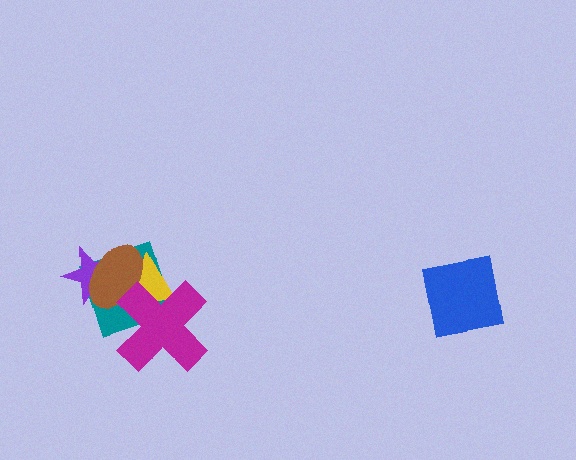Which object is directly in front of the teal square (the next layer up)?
The yellow triangle is directly in front of the teal square.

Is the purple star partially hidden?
Yes, it is partially covered by another shape.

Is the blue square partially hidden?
No, no other shape covers it.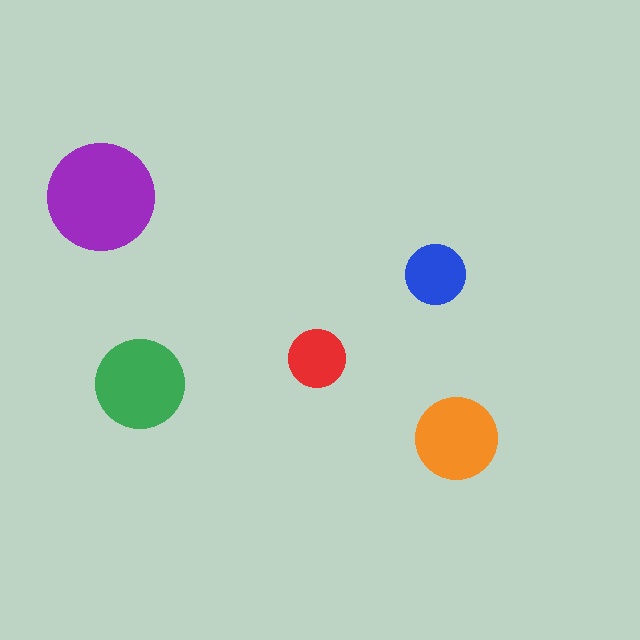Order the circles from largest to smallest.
the purple one, the green one, the orange one, the blue one, the red one.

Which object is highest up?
The purple circle is topmost.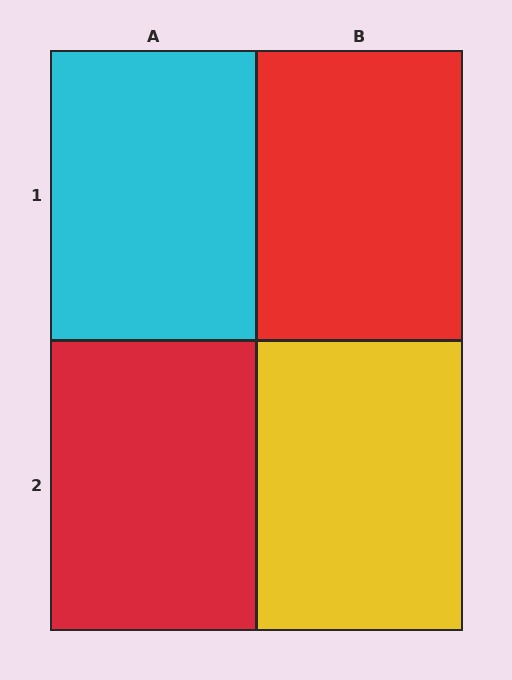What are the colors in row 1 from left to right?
Cyan, red.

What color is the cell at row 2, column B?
Yellow.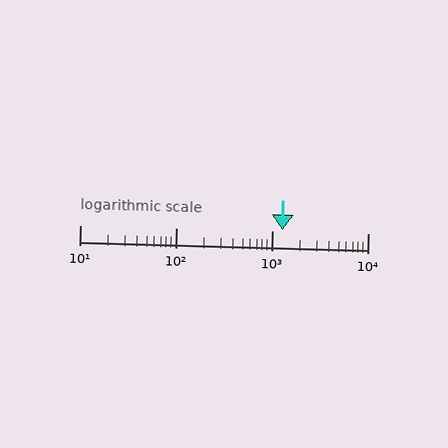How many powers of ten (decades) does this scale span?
The scale spans 3 decades, from 10 to 10000.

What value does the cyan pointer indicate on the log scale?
The pointer indicates approximately 1300.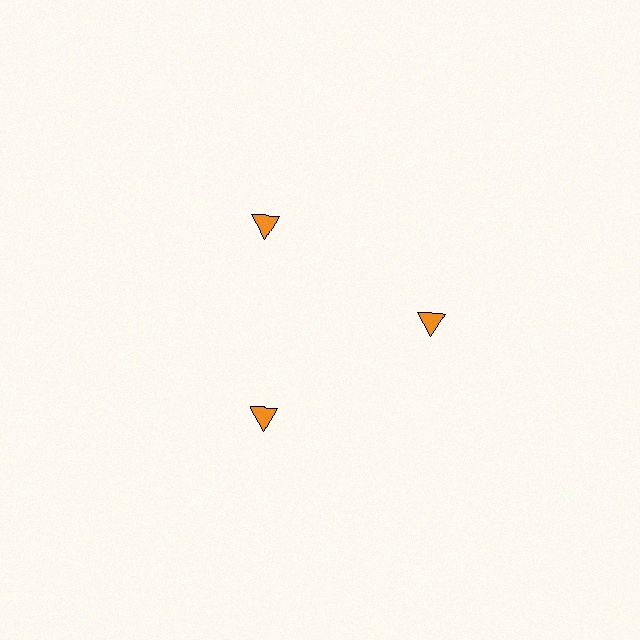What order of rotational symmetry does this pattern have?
This pattern has 3-fold rotational symmetry.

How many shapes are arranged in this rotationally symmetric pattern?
There are 3 shapes, arranged in 3 groups of 1.